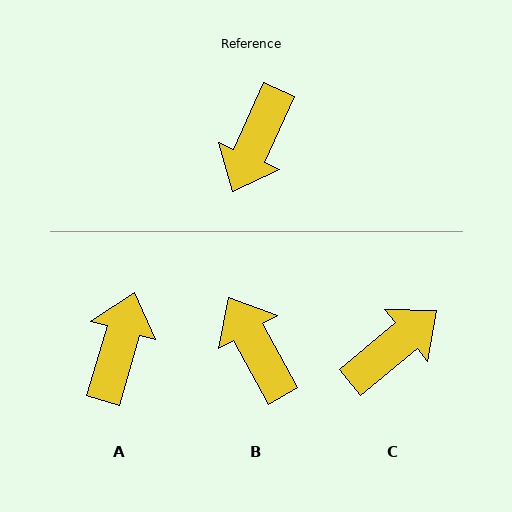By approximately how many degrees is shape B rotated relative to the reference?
Approximately 127 degrees clockwise.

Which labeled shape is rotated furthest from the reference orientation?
A, about 172 degrees away.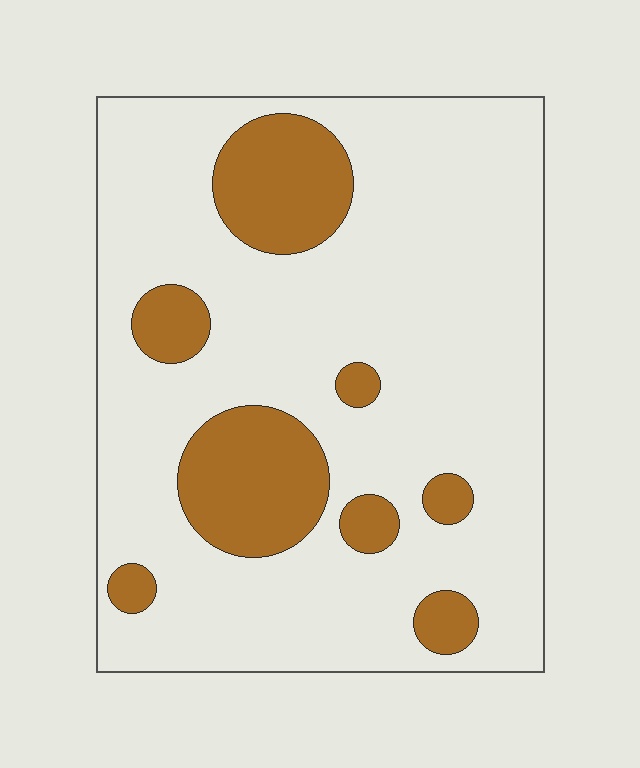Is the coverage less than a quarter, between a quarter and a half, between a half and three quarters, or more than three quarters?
Less than a quarter.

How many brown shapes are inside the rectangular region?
8.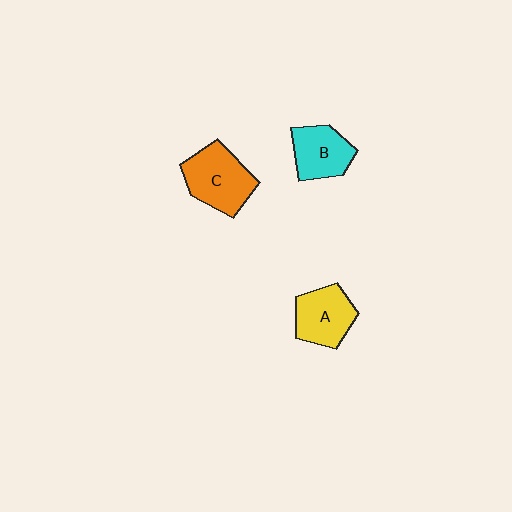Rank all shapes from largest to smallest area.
From largest to smallest: C (orange), A (yellow), B (cyan).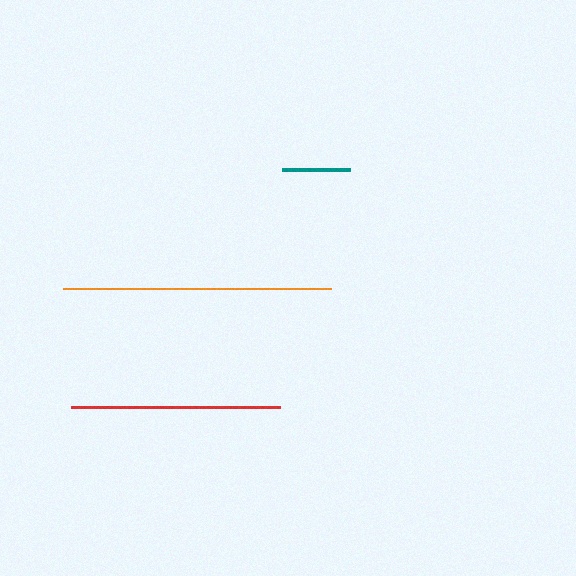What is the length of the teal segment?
The teal segment is approximately 68 pixels long.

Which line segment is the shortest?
The teal line is the shortest at approximately 68 pixels.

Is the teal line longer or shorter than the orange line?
The orange line is longer than the teal line.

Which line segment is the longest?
The orange line is the longest at approximately 267 pixels.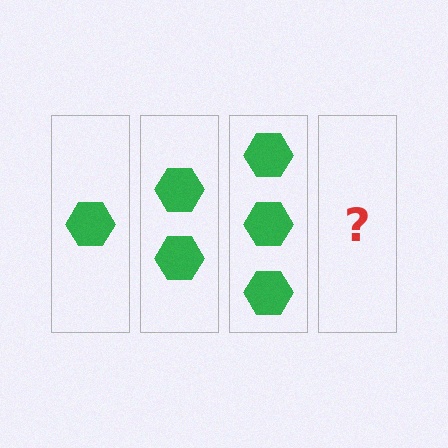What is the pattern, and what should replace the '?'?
The pattern is that each step adds one more hexagon. The '?' should be 4 hexagons.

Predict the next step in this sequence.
The next step is 4 hexagons.